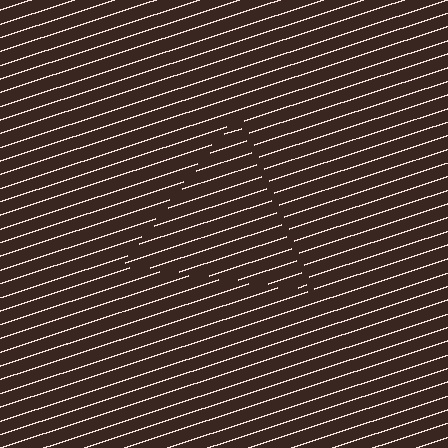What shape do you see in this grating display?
An illusory triangle. The interior of the shape contains the same grating, shifted by half a period — the contour is defined by the phase discontinuity where line-ends from the inner and outer gratings abut.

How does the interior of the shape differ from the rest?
The interior of the shape contains the same grating, shifted by half a period — the contour is defined by the phase discontinuity where line-ends from the inner and outer gratings abut.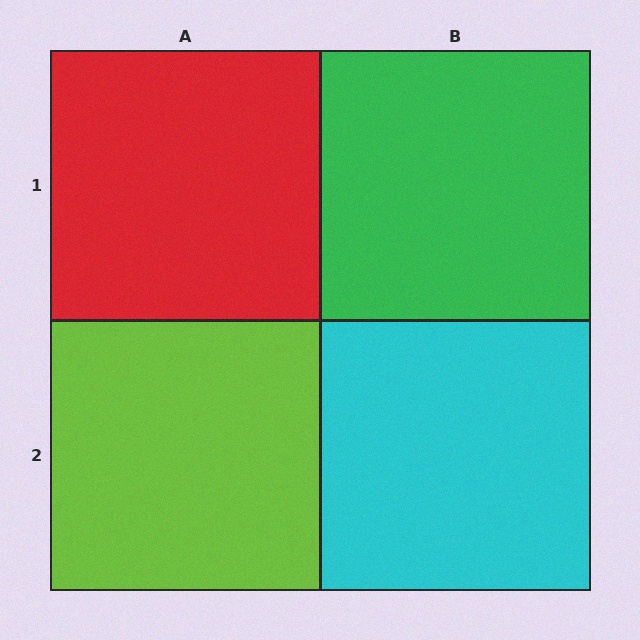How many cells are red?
1 cell is red.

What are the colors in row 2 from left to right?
Lime, cyan.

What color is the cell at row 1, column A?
Red.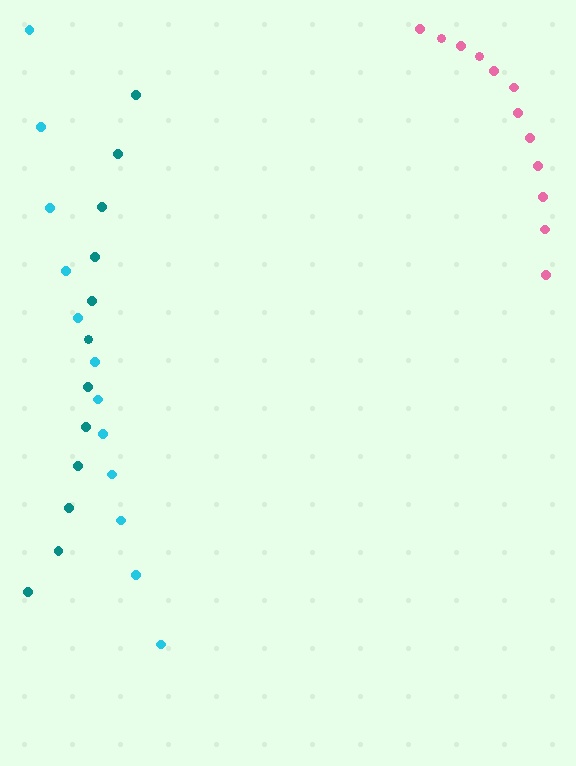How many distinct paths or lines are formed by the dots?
There are 3 distinct paths.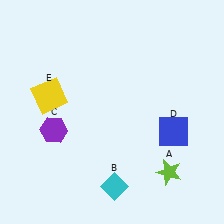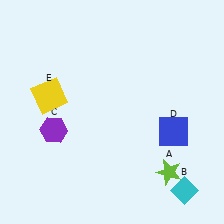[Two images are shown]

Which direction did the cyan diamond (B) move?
The cyan diamond (B) moved right.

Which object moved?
The cyan diamond (B) moved right.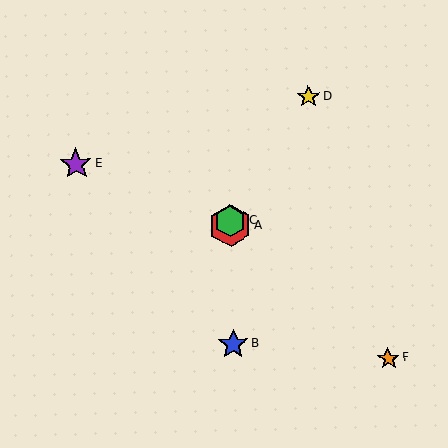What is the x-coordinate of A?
Object A is at x≈230.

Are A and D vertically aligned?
No, A is at x≈230 and D is at x≈308.